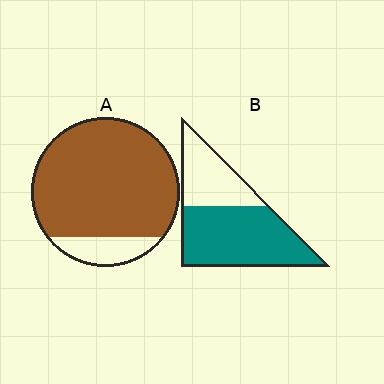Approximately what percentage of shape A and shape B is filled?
A is approximately 85% and B is approximately 65%.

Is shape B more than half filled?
Yes.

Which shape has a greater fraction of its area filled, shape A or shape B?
Shape A.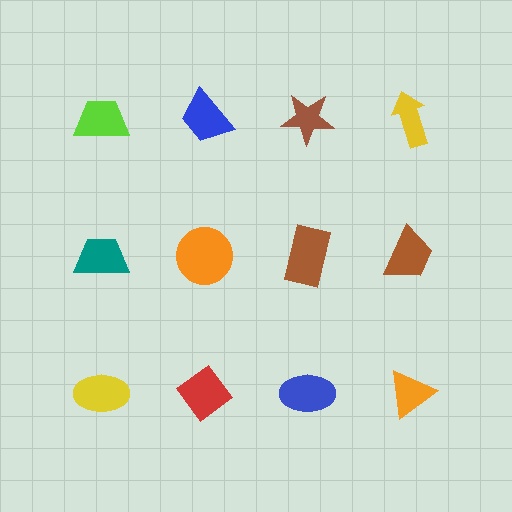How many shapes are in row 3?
4 shapes.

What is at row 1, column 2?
A blue trapezoid.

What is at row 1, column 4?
A yellow arrow.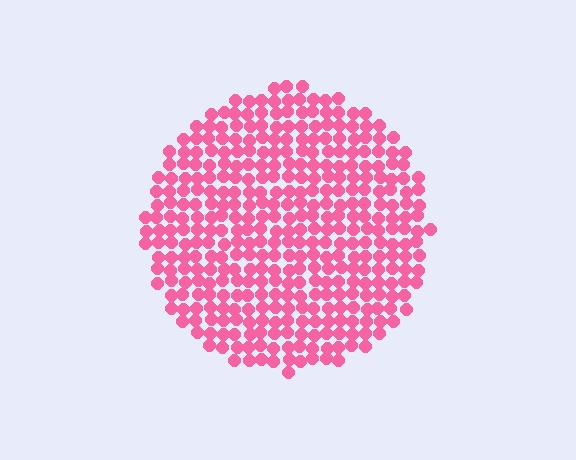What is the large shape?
The large shape is a circle.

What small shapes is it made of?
It is made of small circles.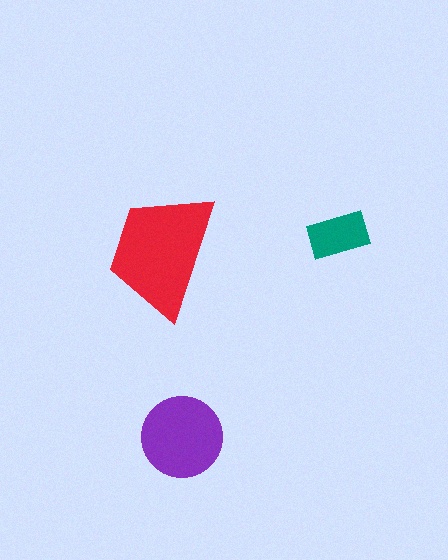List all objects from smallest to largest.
The teal rectangle, the purple circle, the red trapezoid.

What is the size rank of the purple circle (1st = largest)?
2nd.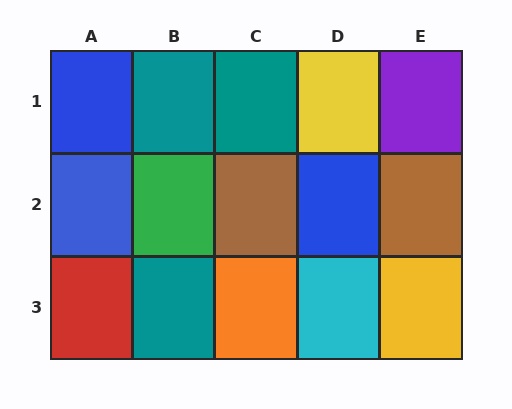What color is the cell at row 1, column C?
Teal.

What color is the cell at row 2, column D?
Blue.